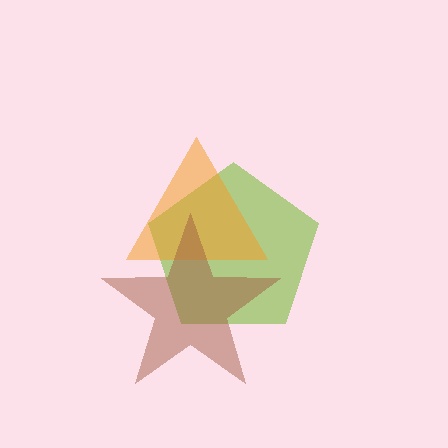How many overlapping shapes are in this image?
There are 3 overlapping shapes in the image.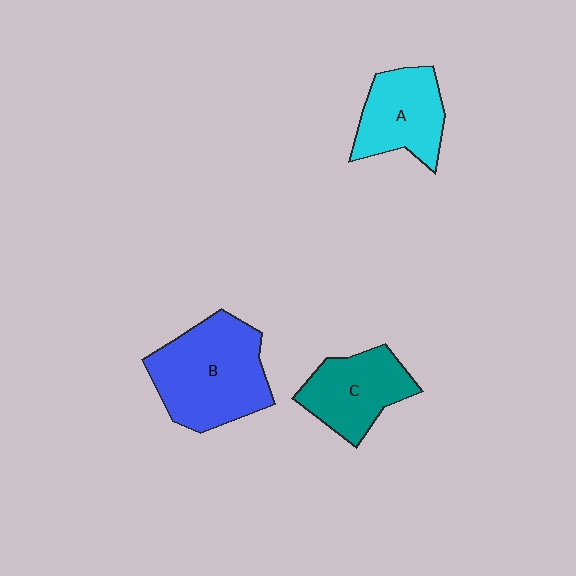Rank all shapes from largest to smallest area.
From largest to smallest: B (blue), C (teal), A (cyan).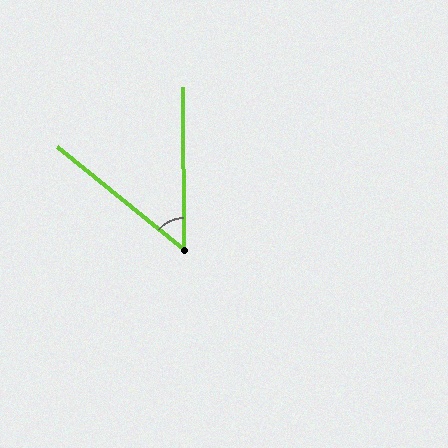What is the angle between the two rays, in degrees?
Approximately 50 degrees.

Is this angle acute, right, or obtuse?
It is acute.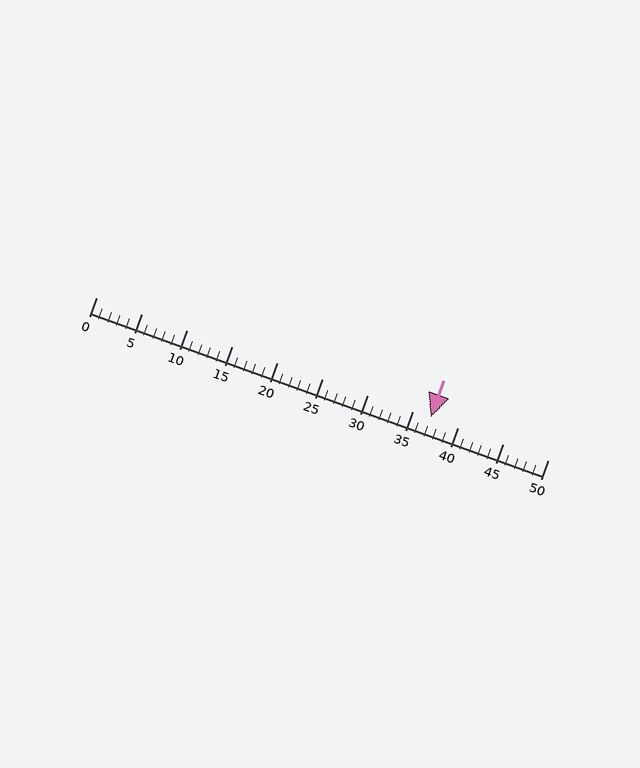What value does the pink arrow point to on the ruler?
The pink arrow points to approximately 37.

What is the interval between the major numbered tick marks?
The major tick marks are spaced 5 units apart.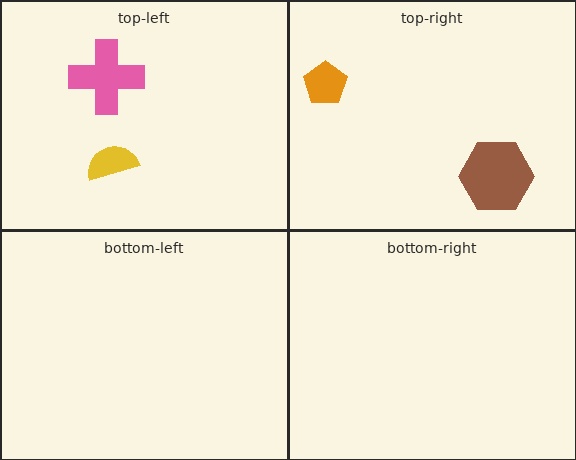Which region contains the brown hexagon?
The top-right region.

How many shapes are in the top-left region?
2.